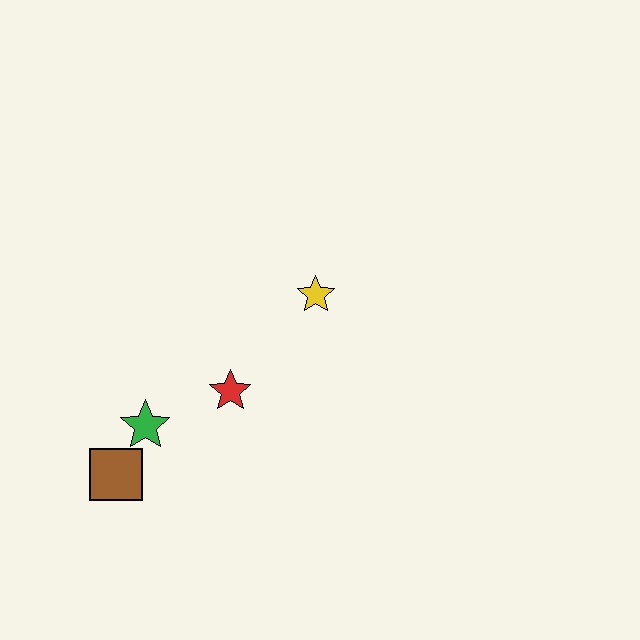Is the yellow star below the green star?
No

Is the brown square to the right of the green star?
No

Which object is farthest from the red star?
The brown square is farthest from the red star.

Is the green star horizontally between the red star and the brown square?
Yes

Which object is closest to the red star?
The green star is closest to the red star.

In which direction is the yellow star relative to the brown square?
The yellow star is to the right of the brown square.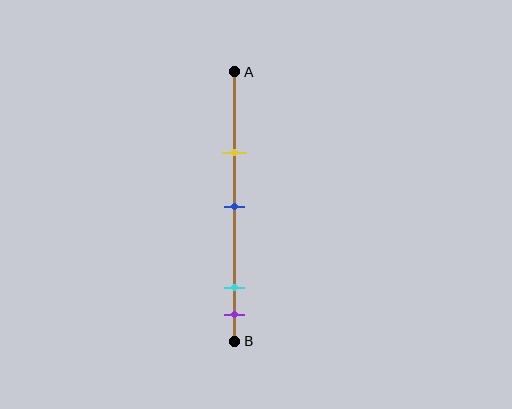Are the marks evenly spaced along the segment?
No, the marks are not evenly spaced.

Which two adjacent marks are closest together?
The cyan and purple marks are the closest adjacent pair.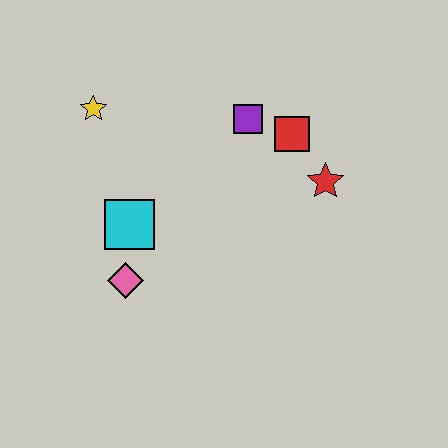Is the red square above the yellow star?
No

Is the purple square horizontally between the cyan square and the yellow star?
No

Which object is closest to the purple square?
The red square is closest to the purple square.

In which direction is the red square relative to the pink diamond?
The red square is to the right of the pink diamond.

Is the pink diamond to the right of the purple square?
No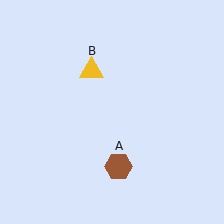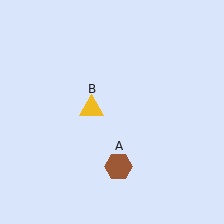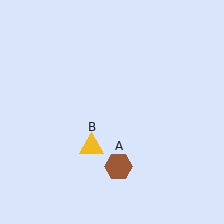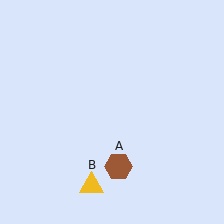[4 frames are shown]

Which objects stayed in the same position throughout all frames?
Brown hexagon (object A) remained stationary.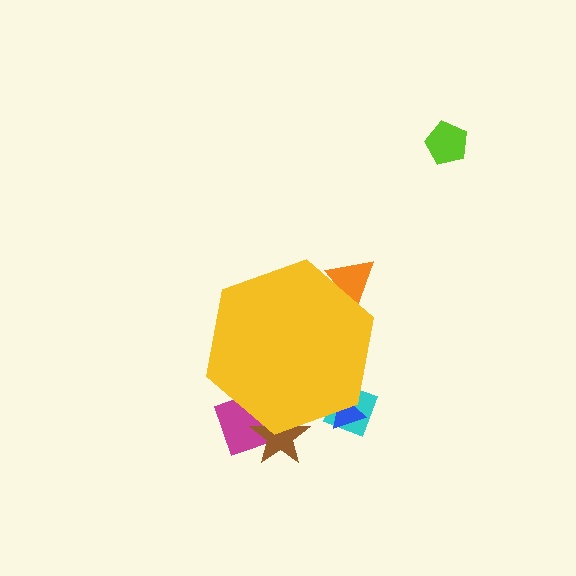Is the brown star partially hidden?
Yes, the brown star is partially hidden behind the yellow hexagon.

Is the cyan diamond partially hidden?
Yes, the cyan diamond is partially hidden behind the yellow hexagon.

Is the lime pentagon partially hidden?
No, the lime pentagon is fully visible.